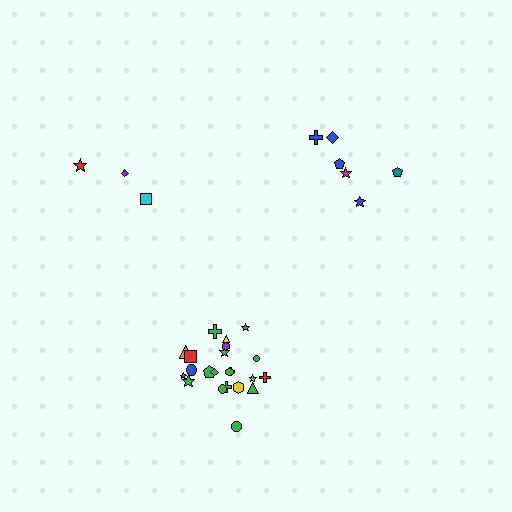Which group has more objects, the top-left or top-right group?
The top-right group.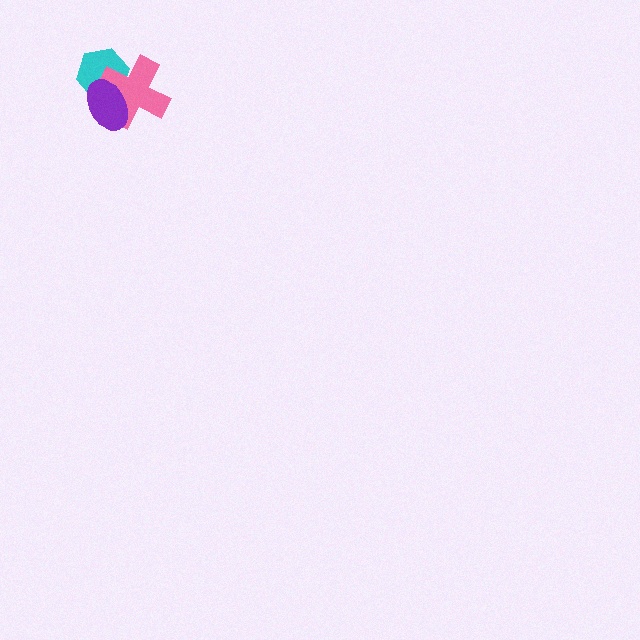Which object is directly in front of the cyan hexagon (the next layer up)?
The pink cross is directly in front of the cyan hexagon.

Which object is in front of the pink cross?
The purple ellipse is in front of the pink cross.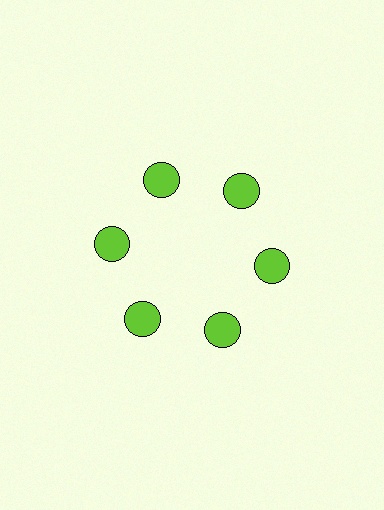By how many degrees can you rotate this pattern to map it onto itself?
The pattern maps onto itself every 60 degrees of rotation.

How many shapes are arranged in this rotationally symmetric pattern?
There are 6 shapes, arranged in 6 groups of 1.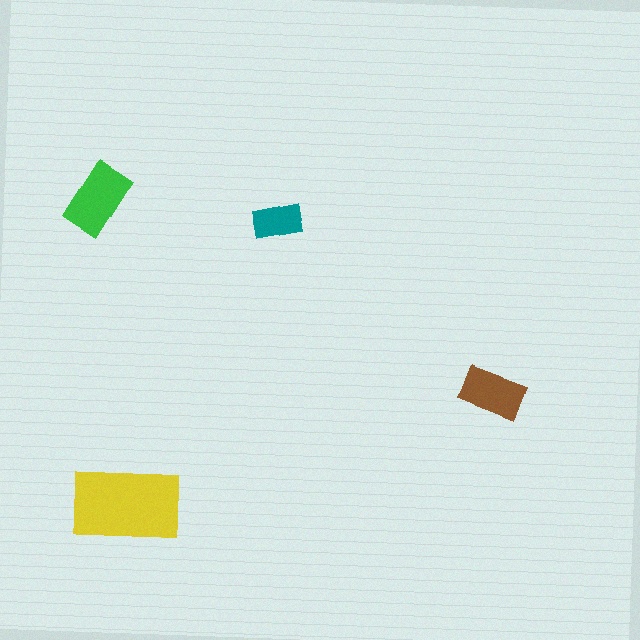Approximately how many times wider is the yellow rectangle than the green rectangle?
About 1.5 times wider.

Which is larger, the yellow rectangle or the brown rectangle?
The yellow one.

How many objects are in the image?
There are 4 objects in the image.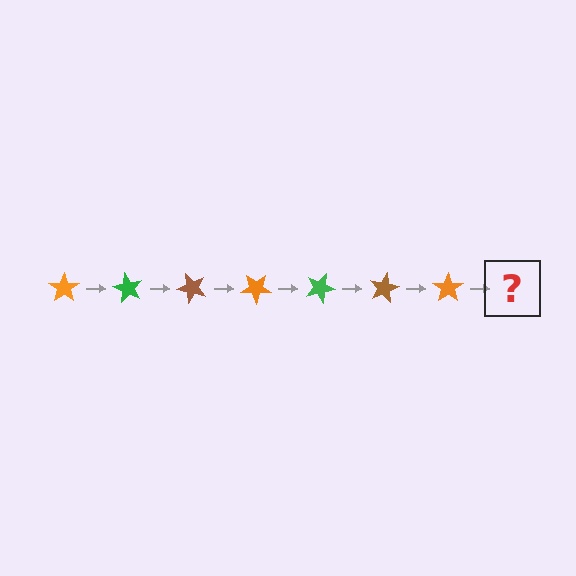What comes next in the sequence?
The next element should be a green star, rotated 420 degrees from the start.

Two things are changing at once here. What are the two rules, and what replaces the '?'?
The two rules are that it rotates 60 degrees each step and the color cycles through orange, green, and brown. The '?' should be a green star, rotated 420 degrees from the start.